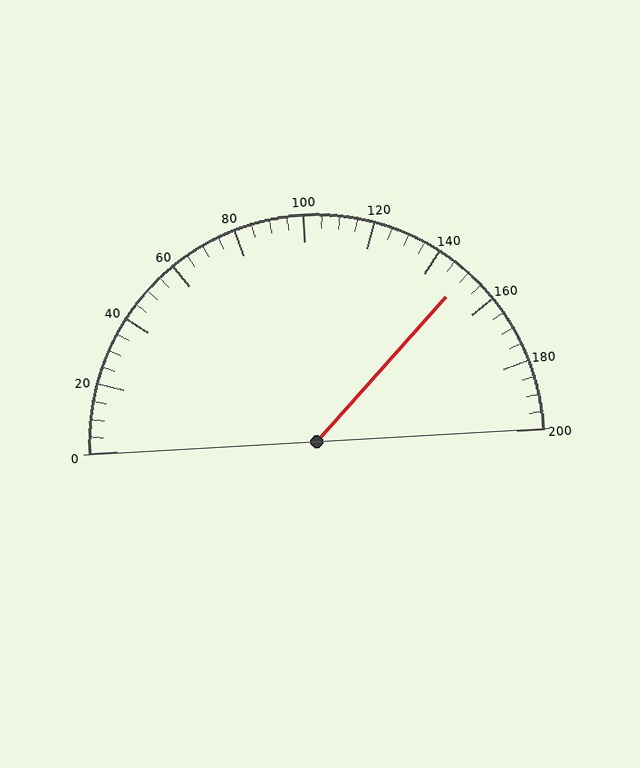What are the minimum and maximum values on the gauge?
The gauge ranges from 0 to 200.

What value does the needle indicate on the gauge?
The needle indicates approximately 150.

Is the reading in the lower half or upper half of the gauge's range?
The reading is in the upper half of the range (0 to 200).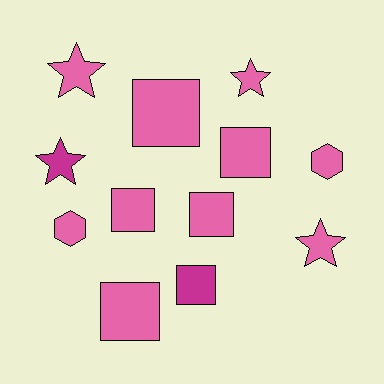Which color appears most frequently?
Pink, with 10 objects.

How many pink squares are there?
There are 5 pink squares.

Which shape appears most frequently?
Square, with 6 objects.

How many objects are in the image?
There are 12 objects.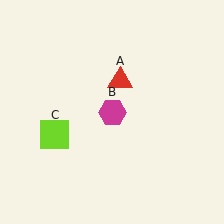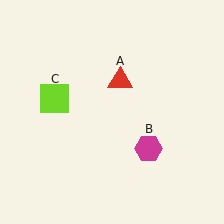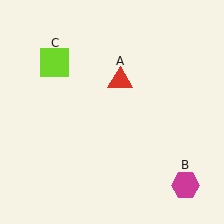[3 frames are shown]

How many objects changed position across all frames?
2 objects changed position: magenta hexagon (object B), lime square (object C).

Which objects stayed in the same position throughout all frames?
Red triangle (object A) remained stationary.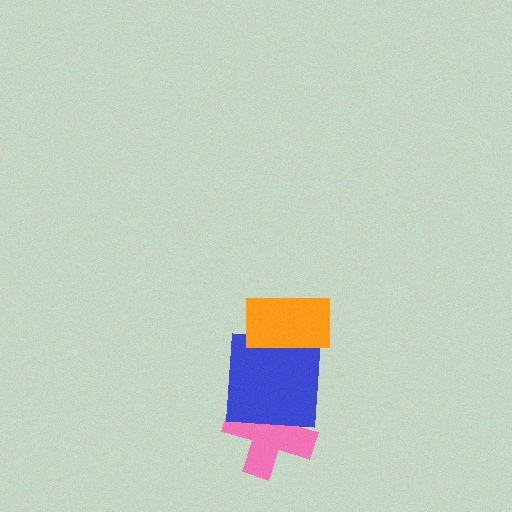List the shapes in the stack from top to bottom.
From top to bottom: the orange rectangle, the blue square, the pink cross.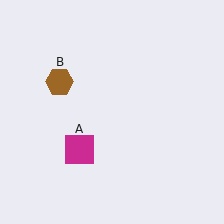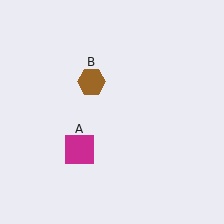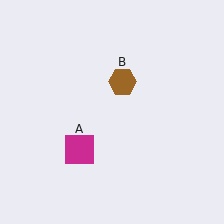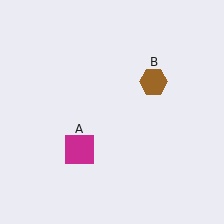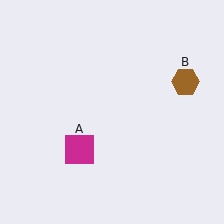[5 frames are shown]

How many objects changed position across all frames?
1 object changed position: brown hexagon (object B).